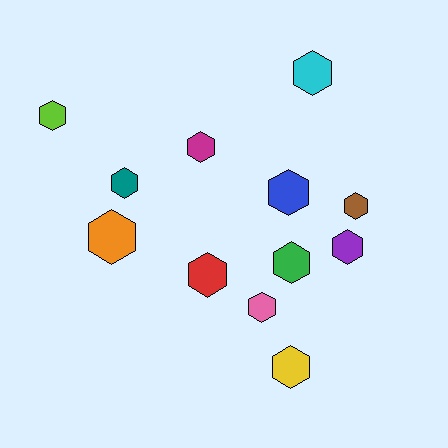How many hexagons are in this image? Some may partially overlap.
There are 12 hexagons.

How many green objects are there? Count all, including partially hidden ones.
There is 1 green object.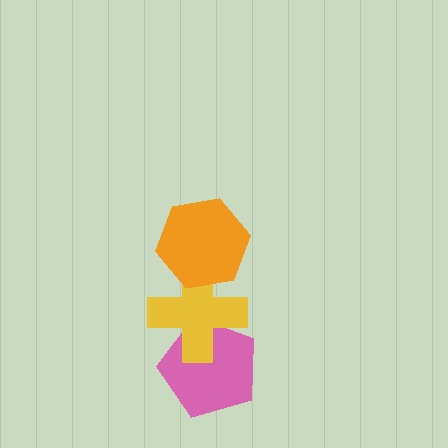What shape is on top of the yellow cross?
The orange hexagon is on top of the yellow cross.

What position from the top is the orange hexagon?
The orange hexagon is 1st from the top.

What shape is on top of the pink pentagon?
The yellow cross is on top of the pink pentagon.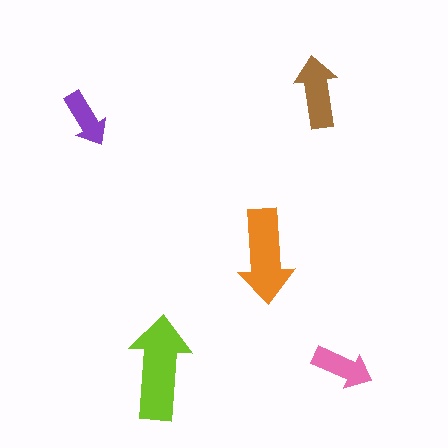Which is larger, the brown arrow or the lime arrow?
The lime one.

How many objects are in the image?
There are 5 objects in the image.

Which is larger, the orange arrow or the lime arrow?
The lime one.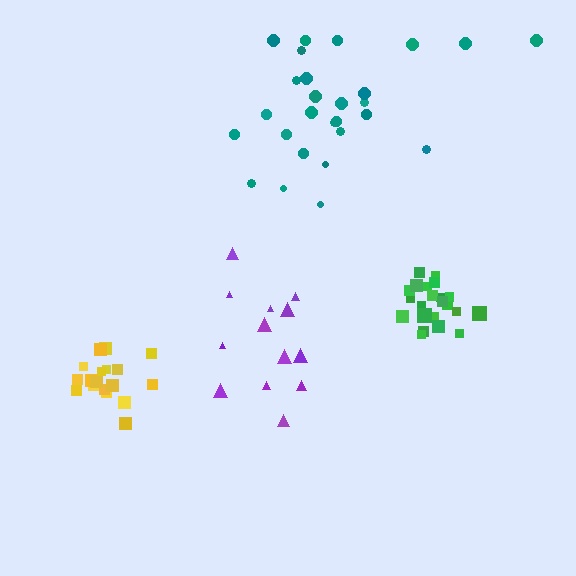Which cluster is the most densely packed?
Green.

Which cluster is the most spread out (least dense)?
Teal.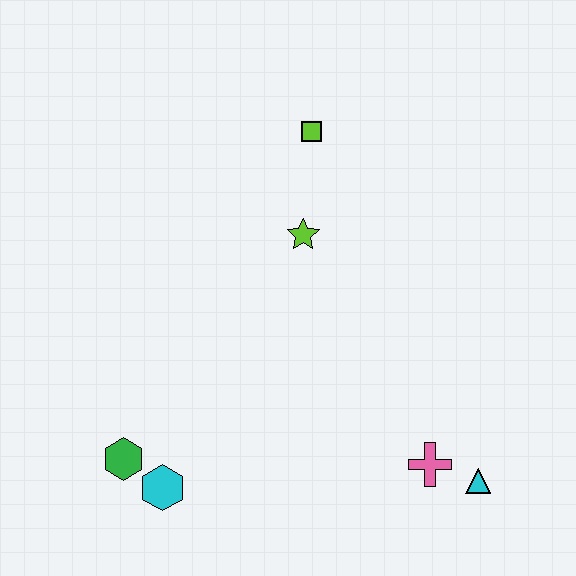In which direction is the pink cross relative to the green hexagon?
The pink cross is to the right of the green hexagon.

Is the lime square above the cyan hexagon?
Yes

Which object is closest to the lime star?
The lime square is closest to the lime star.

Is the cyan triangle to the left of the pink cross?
No